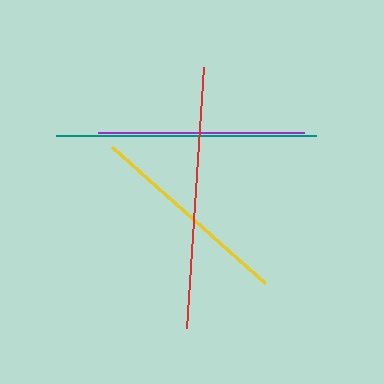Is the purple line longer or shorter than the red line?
The red line is longer than the purple line.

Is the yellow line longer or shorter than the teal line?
The teal line is longer than the yellow line.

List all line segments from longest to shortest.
From longest to shortest: red, teal, purple, yellow.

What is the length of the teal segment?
The teal segment is approximately 261 pixels long.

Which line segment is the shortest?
The yellow line is the shortest at approximately 205 pixels.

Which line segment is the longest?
The red line is the longest at approximately 261 pixels.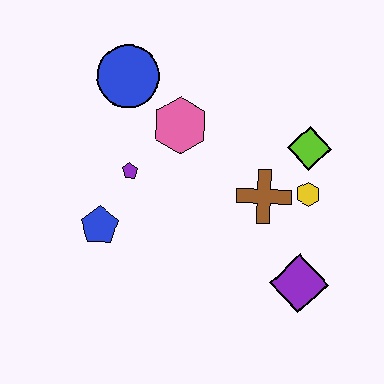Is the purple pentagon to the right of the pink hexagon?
No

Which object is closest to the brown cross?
The yellow hexagon is closest to the brown cross.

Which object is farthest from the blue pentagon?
The lime diamond is farthest from the blue pentagon.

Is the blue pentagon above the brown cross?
No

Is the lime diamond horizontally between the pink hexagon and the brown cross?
No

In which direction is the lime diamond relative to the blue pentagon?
The lime diamond is to the right of the blue pentagon.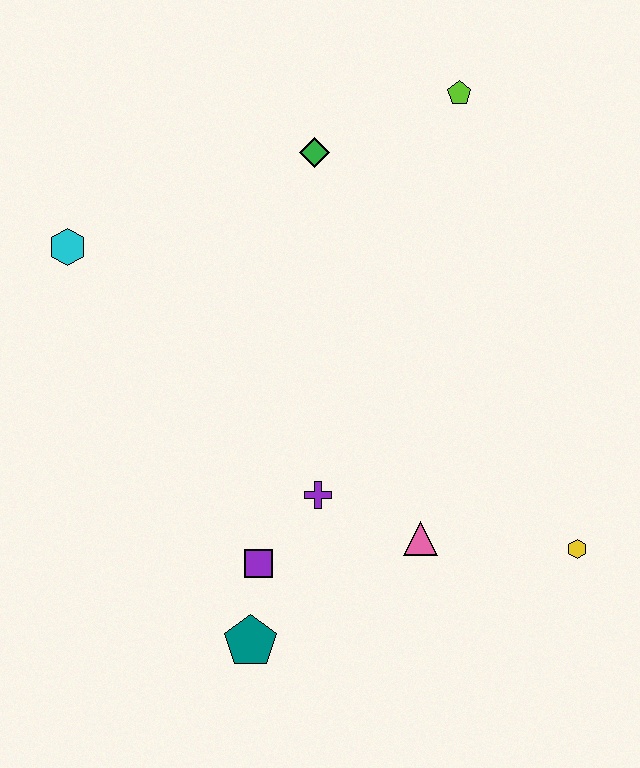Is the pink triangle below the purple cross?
Yes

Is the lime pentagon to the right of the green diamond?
Yes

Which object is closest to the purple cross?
The purple square is closest to the purple cross.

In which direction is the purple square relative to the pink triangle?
The purple square is to the left of the pink triangle.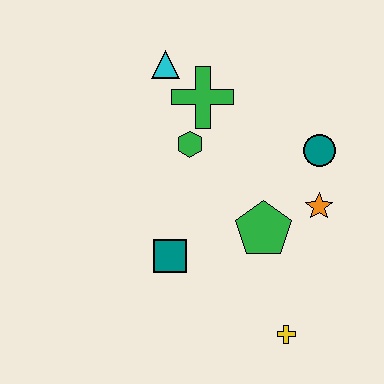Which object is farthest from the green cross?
The yellow cross is farthest from the green cross.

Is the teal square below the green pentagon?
Yes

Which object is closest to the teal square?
The green pentagon is closest to the teal square.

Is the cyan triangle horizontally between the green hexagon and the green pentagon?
No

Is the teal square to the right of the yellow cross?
No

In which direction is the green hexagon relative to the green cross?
The green hexagon is below the green cross.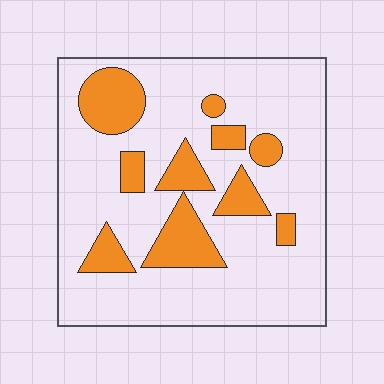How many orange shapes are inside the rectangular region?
10.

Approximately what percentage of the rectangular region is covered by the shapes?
Approximately 20%.